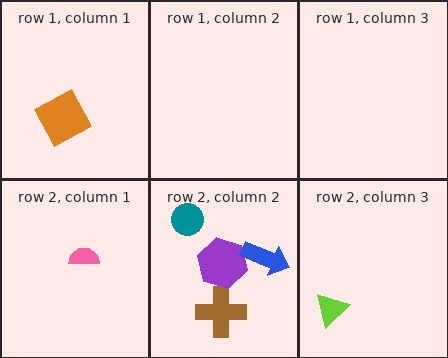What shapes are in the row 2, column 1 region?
The pink semicircle.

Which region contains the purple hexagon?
The row 2, column 2 region.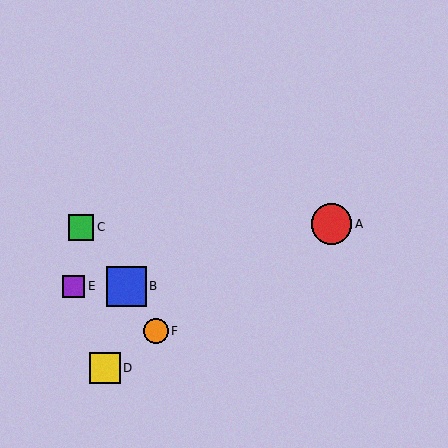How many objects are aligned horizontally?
2 objects (B, E) are aligned horizontally.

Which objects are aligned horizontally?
Objects B, E are aligned horizontally.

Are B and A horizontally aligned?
No, B is at y≈286 and A is at y≈224.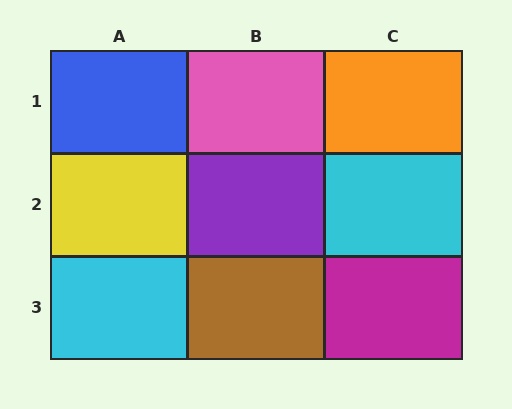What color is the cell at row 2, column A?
Yellow.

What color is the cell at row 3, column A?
Cyan.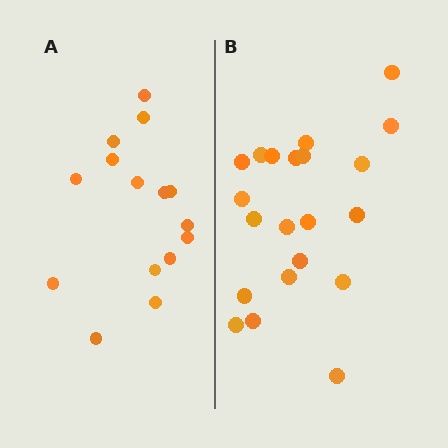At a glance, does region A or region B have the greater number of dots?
Region B (the right region) has more dots.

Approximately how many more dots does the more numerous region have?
Region B has about 6 more dots than region A.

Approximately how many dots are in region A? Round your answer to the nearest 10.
About 20 dots. (The exact count is 15, which rounds to 20.)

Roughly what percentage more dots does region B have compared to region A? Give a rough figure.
About 40% more.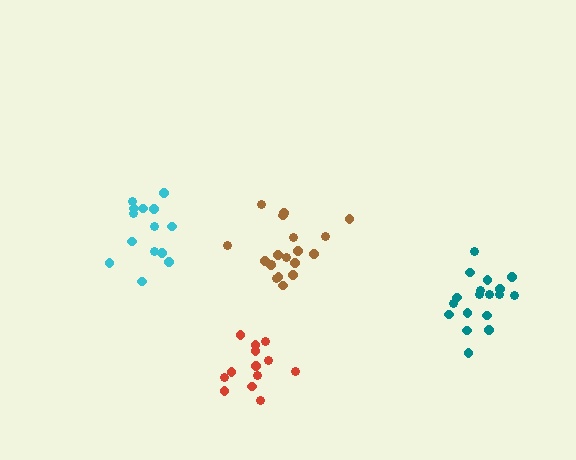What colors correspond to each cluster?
The clusters are colored: teal, cyan, red, brown.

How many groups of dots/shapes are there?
There are 4 groups.